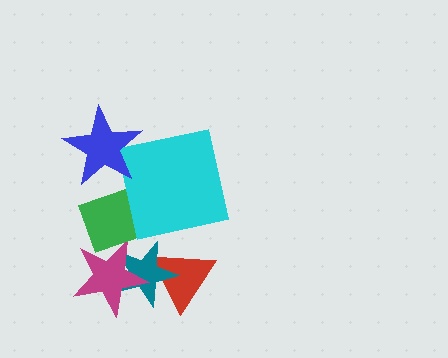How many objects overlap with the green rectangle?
4 objects overlap with the green rectangle.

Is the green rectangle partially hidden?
Yes, it is partially covered by another shape.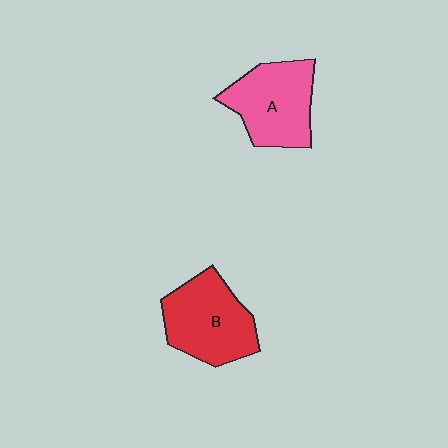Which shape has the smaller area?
Shape A (pink).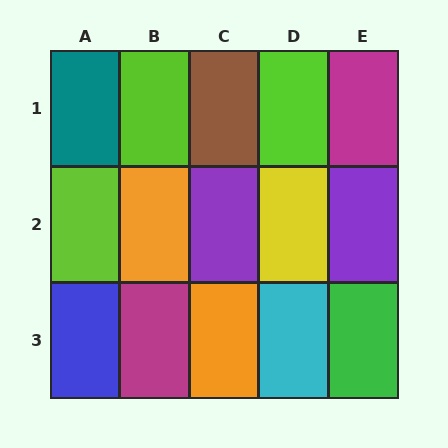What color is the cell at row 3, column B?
Magenta.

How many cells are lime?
3 cells are lime.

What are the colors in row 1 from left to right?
Teal, lime, brown, lime, magenta.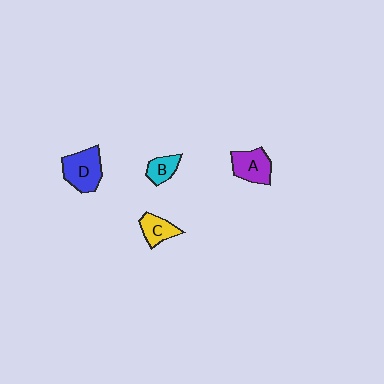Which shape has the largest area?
Shape D (blue).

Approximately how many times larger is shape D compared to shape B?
Approximately 1.9 times.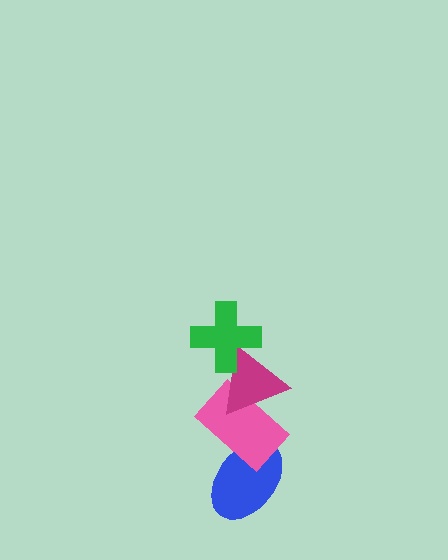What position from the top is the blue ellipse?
The blue ellipse is 4th from the top.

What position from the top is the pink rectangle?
The pink rectangle is 3rd from the top.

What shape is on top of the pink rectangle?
The magenta triangle is on top of the pink rectangle.